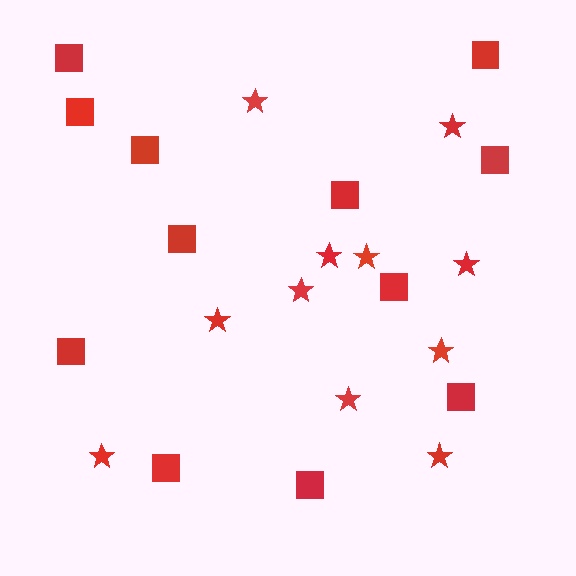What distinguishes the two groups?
There are 2 groups: one group of stars (11) and one group of squares (12).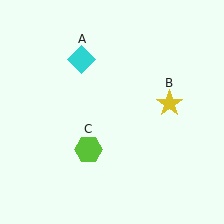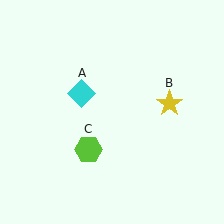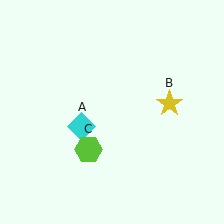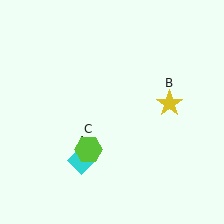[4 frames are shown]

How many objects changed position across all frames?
1 object changed position: cyan diamond (object A).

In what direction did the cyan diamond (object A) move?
The cyan diamond (object A) moved down.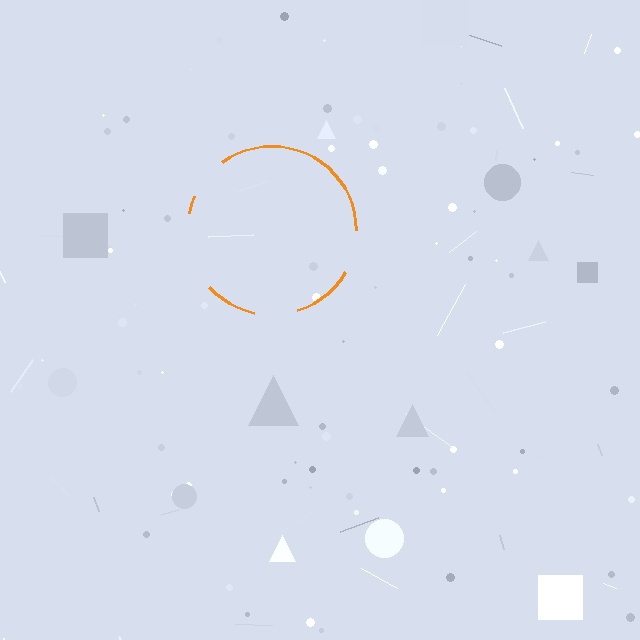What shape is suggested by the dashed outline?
The dashed outline suggests a circle.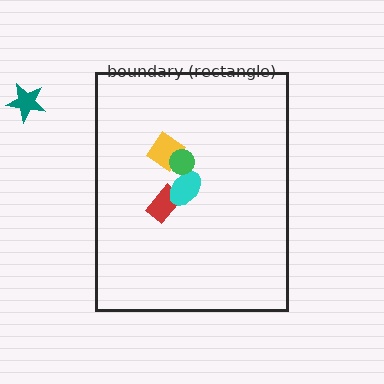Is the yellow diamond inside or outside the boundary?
Inside.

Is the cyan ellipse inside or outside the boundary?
Inside.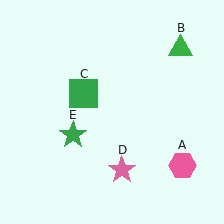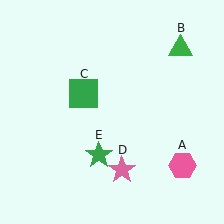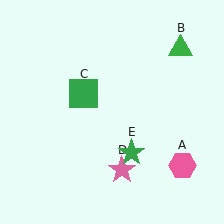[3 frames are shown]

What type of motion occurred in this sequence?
The green star (object E) rotated counterclockwise around the center of the scene.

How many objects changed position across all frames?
1 object changed position: green star (object E).